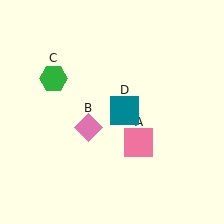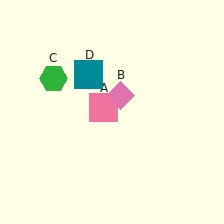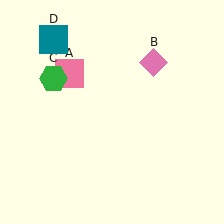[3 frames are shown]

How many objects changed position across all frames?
3 objects changed position: pink square (object A), pink diamond (object B), teal square (object D).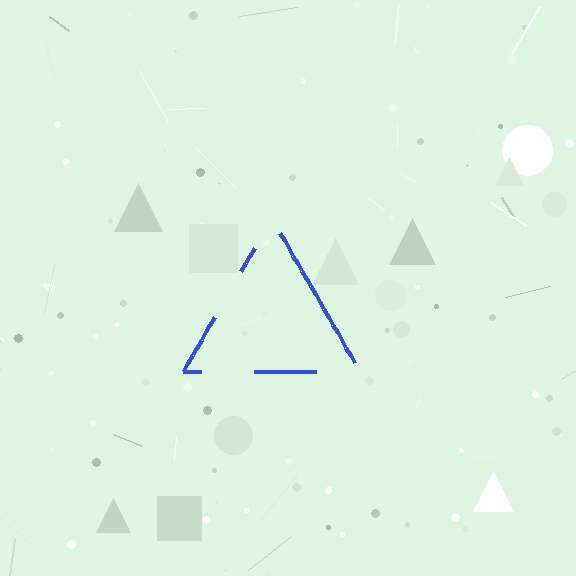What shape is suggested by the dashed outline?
The dashed outline suggests a triangle.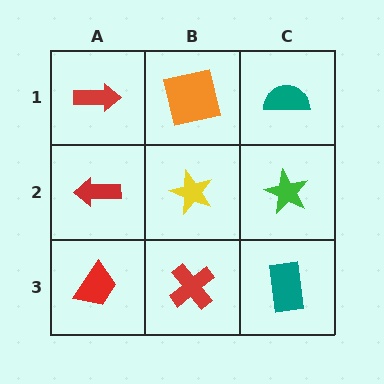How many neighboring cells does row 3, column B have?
3.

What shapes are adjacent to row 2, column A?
A red arrow (row 1, column A), a red trapezoid (row 3, column A), a yellow star (row 2, column B).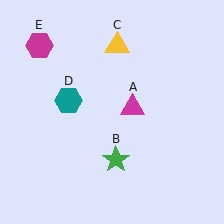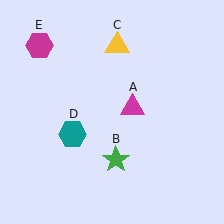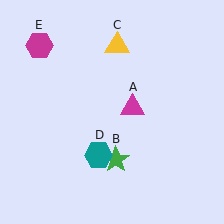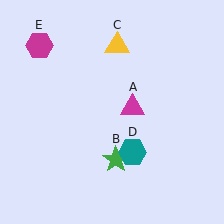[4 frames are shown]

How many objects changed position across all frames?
1 object changed position: teal hexagon (object D).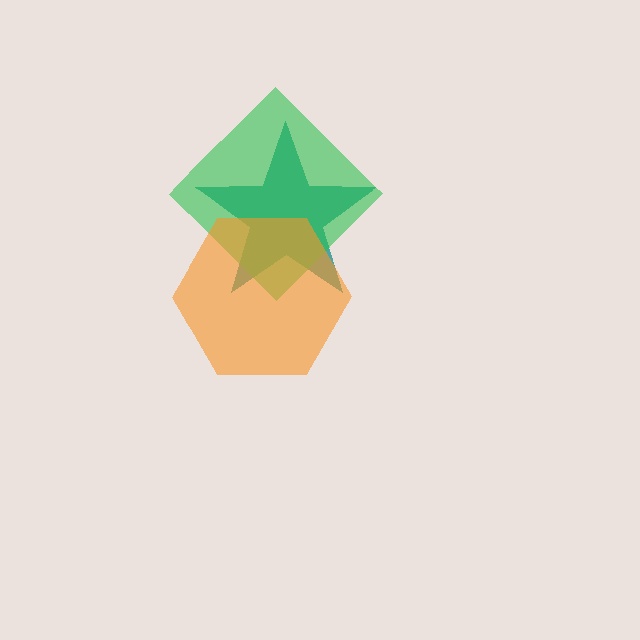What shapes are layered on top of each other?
The layered shapes are: a teal star, a green diamond, an orange hexagon.